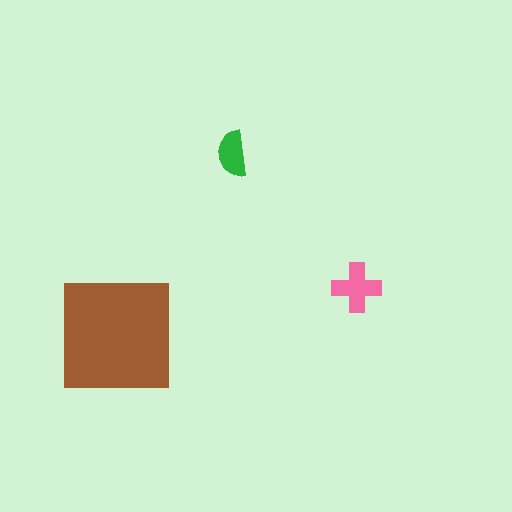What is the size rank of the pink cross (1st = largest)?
2nd.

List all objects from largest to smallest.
The brown square, the pink cross, the green semicircle.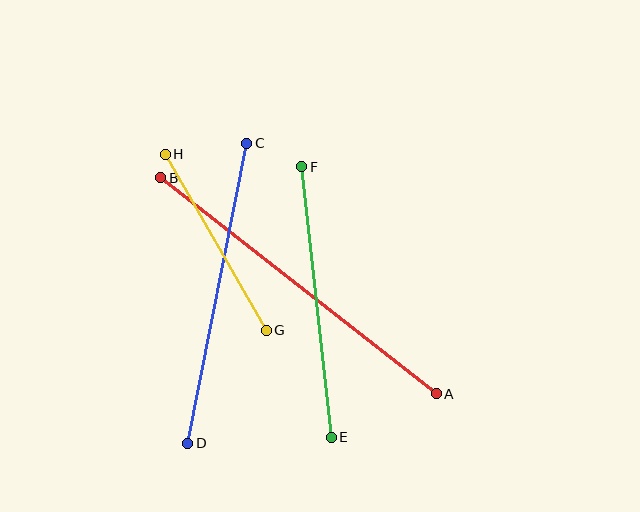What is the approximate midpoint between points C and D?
The midpoint is at approximately (217, 293) pixels.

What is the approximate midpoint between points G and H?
The midpoint is at approximately (216, 242) pixels.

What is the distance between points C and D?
The distance is approximately 306 pixels.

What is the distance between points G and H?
The distance is approximately 203 pixels.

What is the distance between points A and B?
The distance is approximately 350 pixels.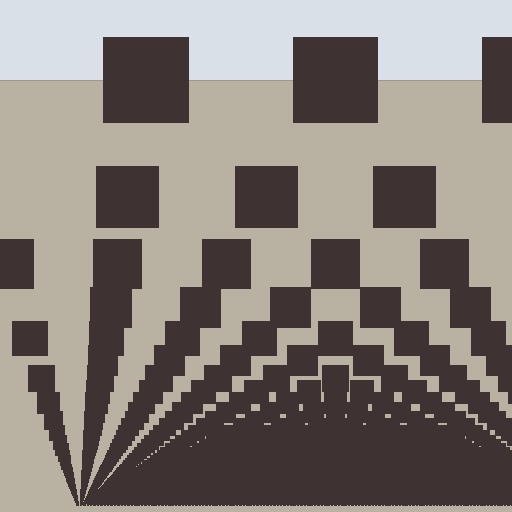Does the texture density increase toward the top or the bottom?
Density increases toward the bottom.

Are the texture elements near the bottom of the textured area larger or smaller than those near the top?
Smaller. The gradient is inverted — elements near the bottom are smaller and denser.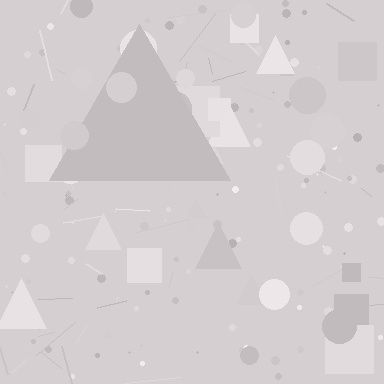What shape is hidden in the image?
A triangle is hidden in the image.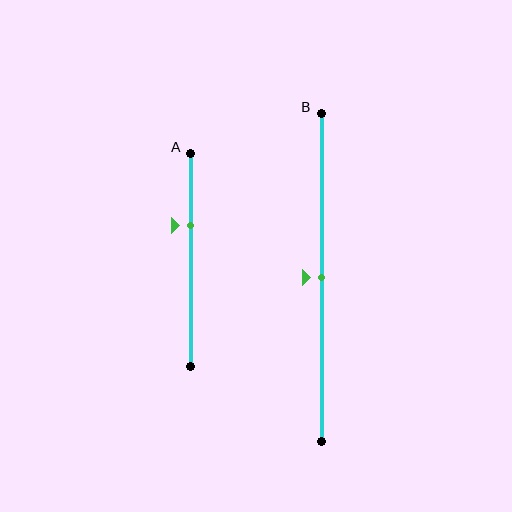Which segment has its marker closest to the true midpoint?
Segment B has its marker closest to the true midpoint.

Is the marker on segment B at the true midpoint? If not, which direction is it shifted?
Yes, the marker on segment B is at the true midpoint.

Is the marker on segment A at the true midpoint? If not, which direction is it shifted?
No, the marker on segment A is shifted upward by about 16% of the segment length.